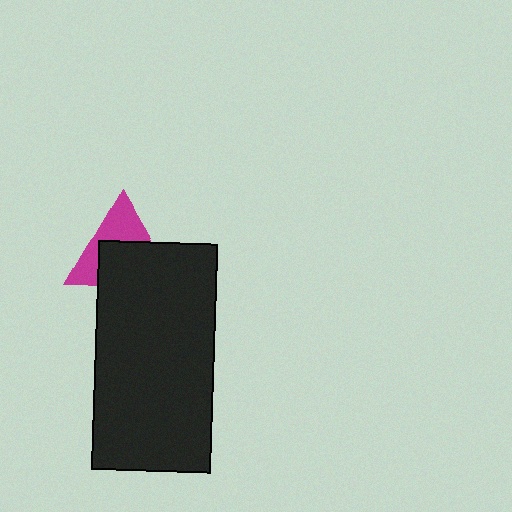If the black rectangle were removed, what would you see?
You would see the complete magenta triangle.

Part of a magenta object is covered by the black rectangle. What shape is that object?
It is a triangle.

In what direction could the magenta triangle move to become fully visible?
The magenta triangle could move up. That would shift it out from behind the black rectangle entirely.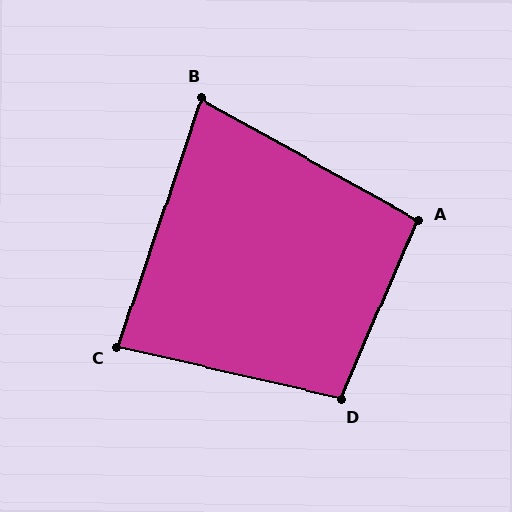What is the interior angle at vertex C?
Approximately 84 degrees (acute).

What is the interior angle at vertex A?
Approximately 96 degrees (obtuse).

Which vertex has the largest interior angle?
D, at approximately 100 degrees.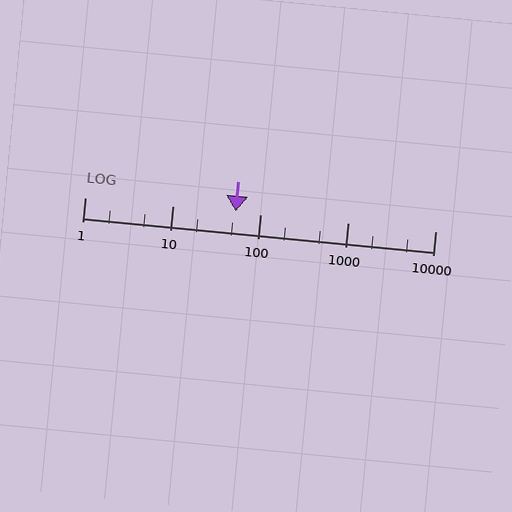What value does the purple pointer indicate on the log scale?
The pointer indicates approximately 52.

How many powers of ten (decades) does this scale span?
The scale spans 4 decades, from 1 to 10000.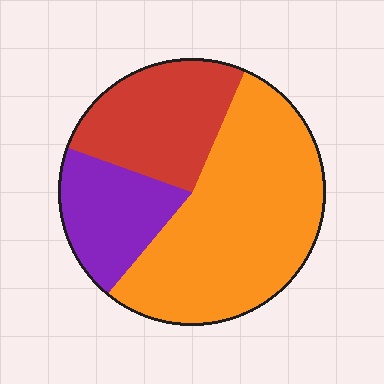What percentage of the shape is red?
Red takes up about one quarter (1/4) of the shape.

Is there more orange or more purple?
Orange.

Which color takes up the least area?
Purple, at roughly 20%.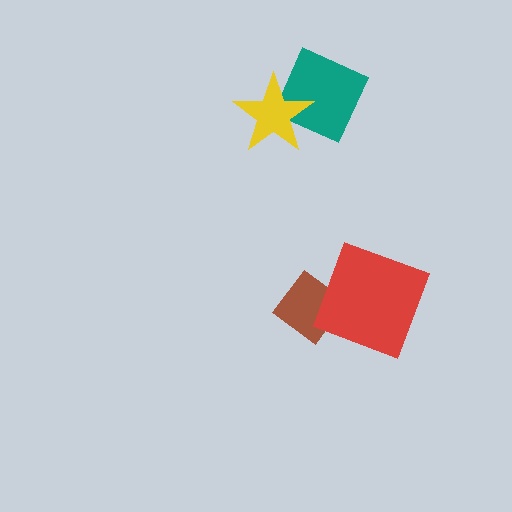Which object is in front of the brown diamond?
The red square is in front of the brown diamond.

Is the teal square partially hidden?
Yes, it is partially covered by another shape.